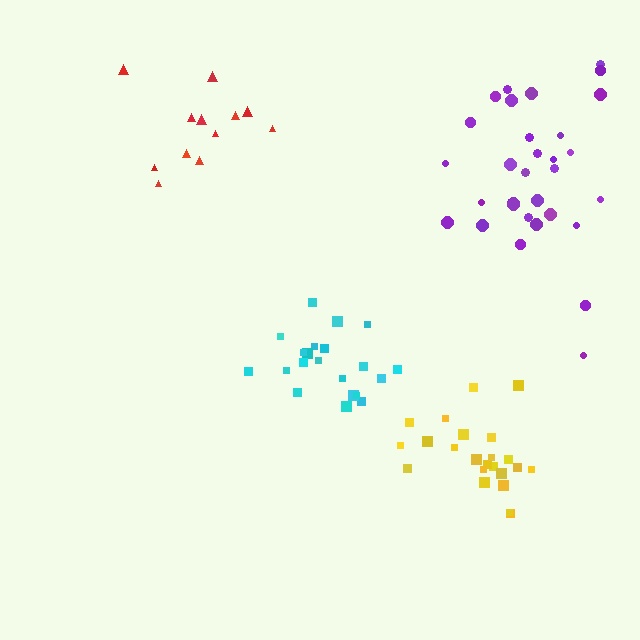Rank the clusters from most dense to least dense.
cyan, purple, yellow, red.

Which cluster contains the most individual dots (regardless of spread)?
Purple (32).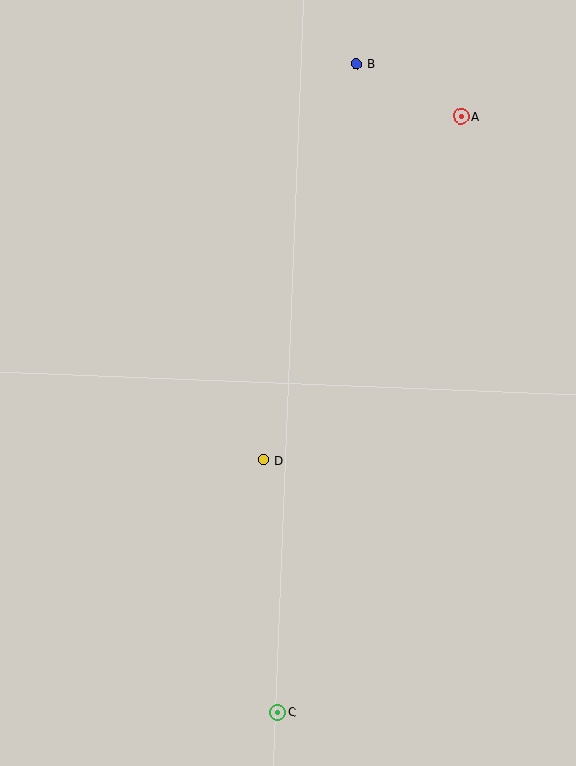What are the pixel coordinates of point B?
Point B is at (357, 64).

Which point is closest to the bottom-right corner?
Point C is closest to the bottom-right corner.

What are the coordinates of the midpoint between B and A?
The midpoint between B and A is at (409, 90).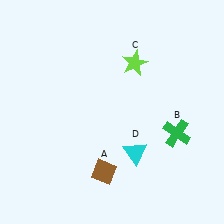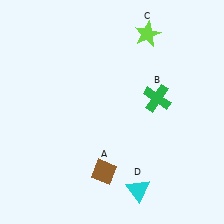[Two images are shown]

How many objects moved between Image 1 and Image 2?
3 objects moved between the two images.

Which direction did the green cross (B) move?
The green cross (B) moved up.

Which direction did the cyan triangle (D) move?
The cyan triangle (D) moved down.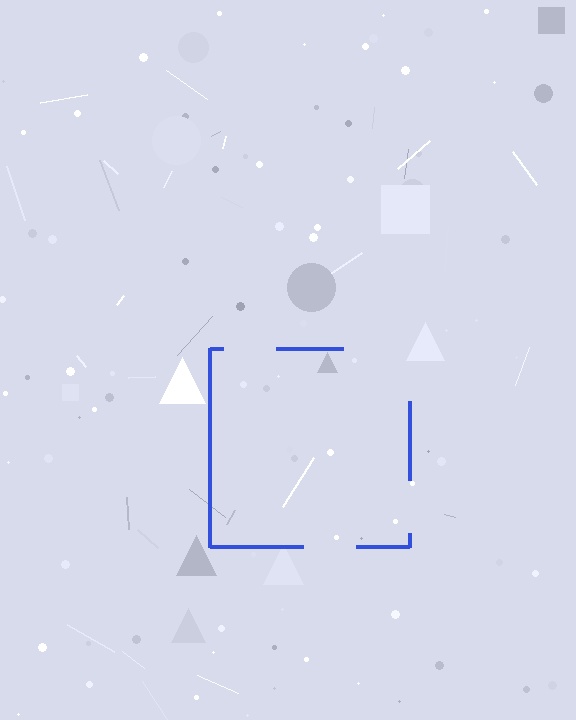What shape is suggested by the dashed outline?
The dashed outline suggests a square.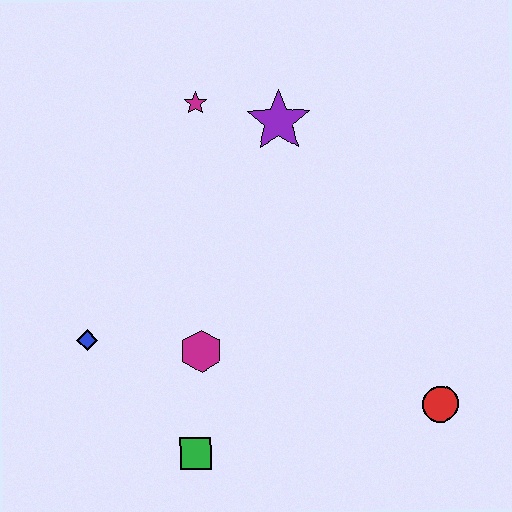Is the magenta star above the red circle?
Yes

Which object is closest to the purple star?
The magenta star is closest to the purple star.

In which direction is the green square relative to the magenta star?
The green square is below the magenta star.